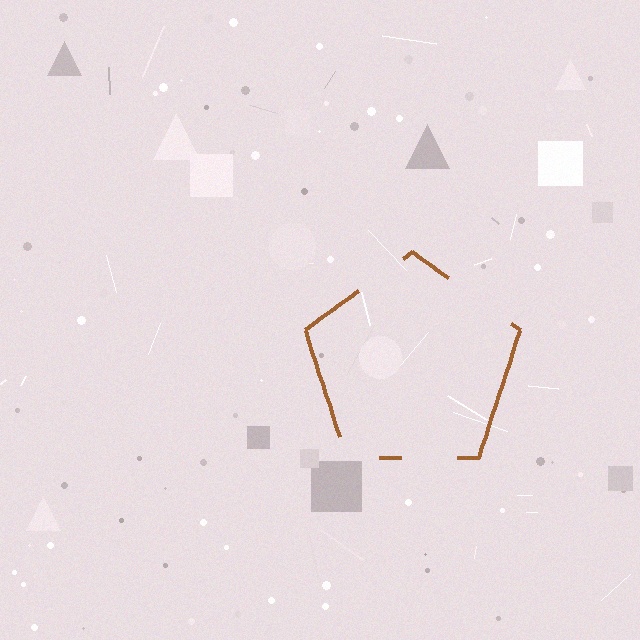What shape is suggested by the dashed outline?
The dashed outline suggests a pentagon.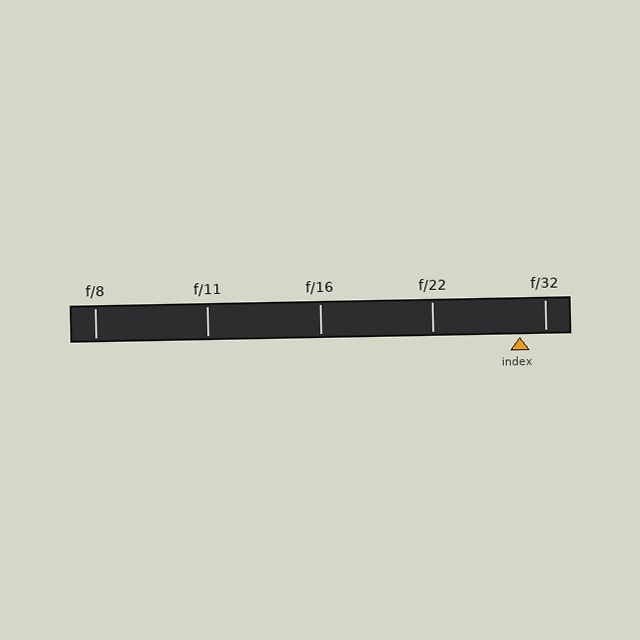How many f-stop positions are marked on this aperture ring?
There are 5 f-stop positions marked.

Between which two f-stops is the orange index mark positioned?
The index mark is between f/22 and f/32.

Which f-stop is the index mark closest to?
The index mark is closest to f/32.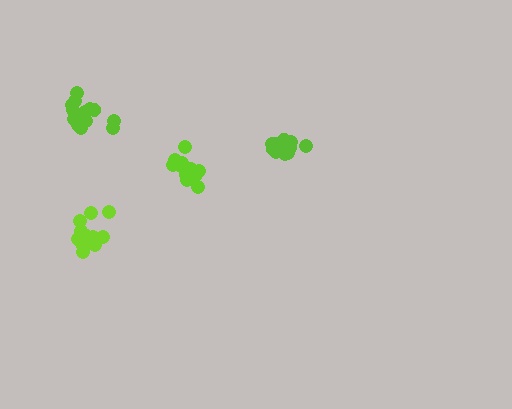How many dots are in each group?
Group 1: 12 dots, Group 2: 13 dots, Group 3: 13 dots, Group 4: 12 dots (50 total).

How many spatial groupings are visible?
There are 4 spatial groupings.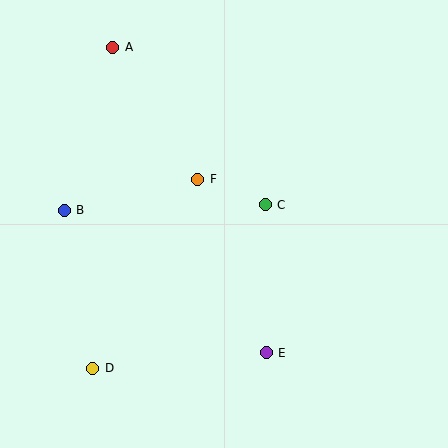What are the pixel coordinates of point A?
Point A is at (113, 47).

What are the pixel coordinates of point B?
Point B is at (64, 210).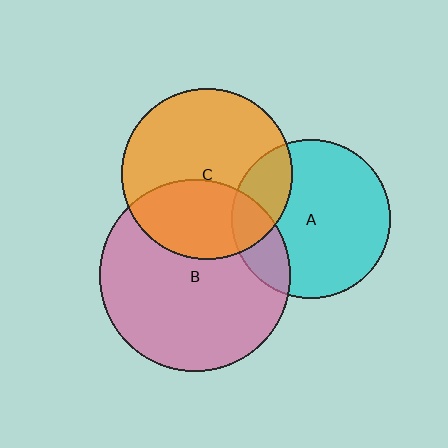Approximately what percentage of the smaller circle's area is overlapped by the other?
Approximately 35%.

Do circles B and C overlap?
Yes.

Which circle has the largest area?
Circle B (pink).